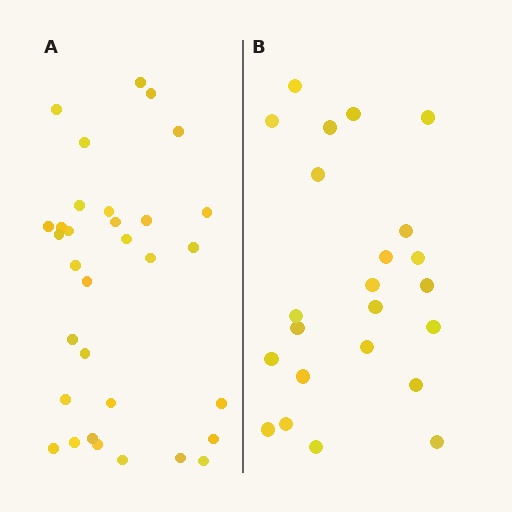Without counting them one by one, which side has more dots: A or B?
Region A (the left region) has more dots.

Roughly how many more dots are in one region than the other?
Region A has roughly 8 or so more dots than region B.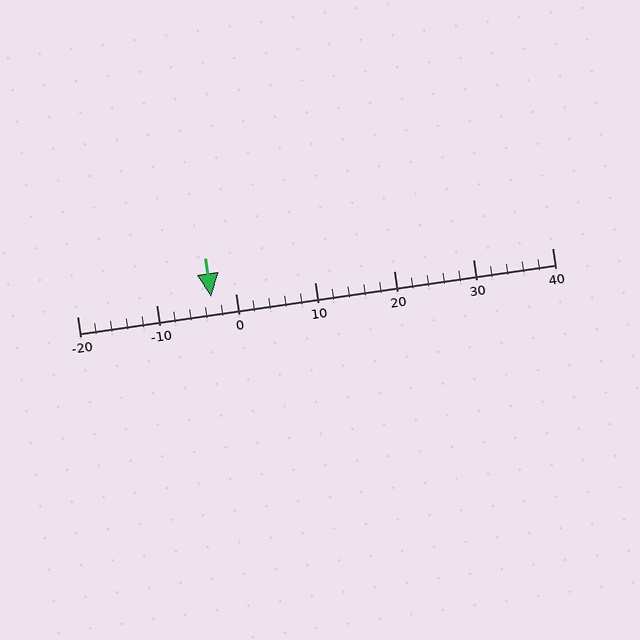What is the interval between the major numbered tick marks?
The major tick marks are spaced 10 units apart.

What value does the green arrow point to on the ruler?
The green arrow points to approximately -3.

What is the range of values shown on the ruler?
The ruler shows values from -20 to 40.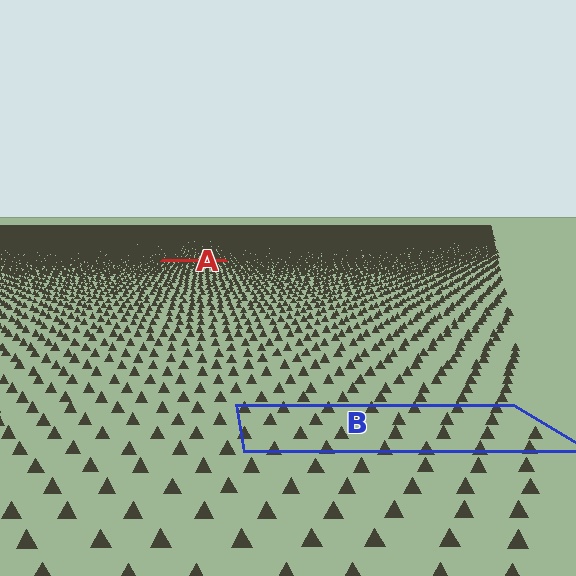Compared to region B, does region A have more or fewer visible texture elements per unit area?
Region A has more texture elements per unit area — they are packed more densely because it is farther away.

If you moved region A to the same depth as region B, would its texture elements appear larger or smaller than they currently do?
They would appear larger. At a closer depth, the same texture elements are projected at a bigger on-screen size.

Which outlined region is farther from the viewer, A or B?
Region A is farther from the viewer — the texture elements inside it appear smaller and more densely packed.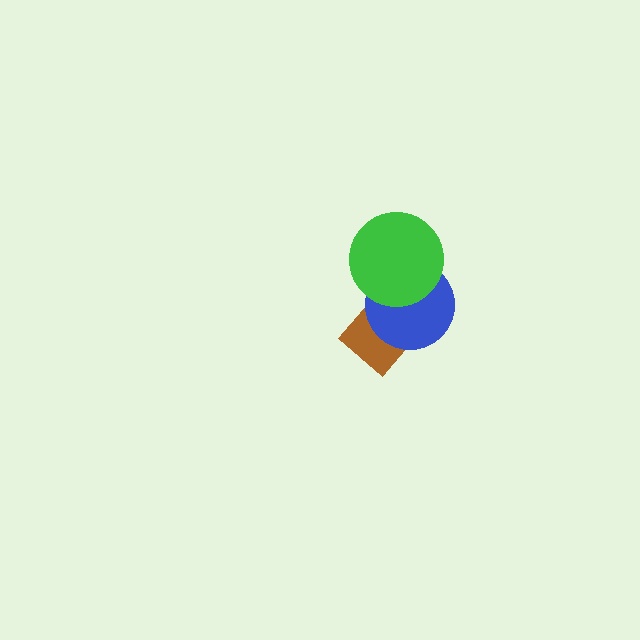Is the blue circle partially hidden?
Yes, it is partially covered by another shape.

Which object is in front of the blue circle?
The green circle is in front of the blue circle.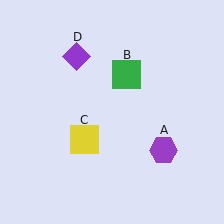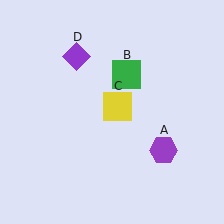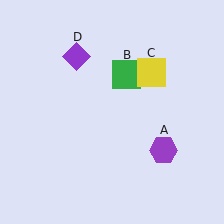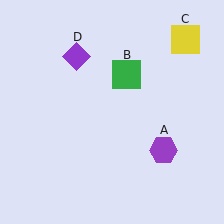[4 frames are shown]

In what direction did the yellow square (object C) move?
The yellow square (object C) moved up and to the right.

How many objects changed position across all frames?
1 object changed position: yellow square (object C).